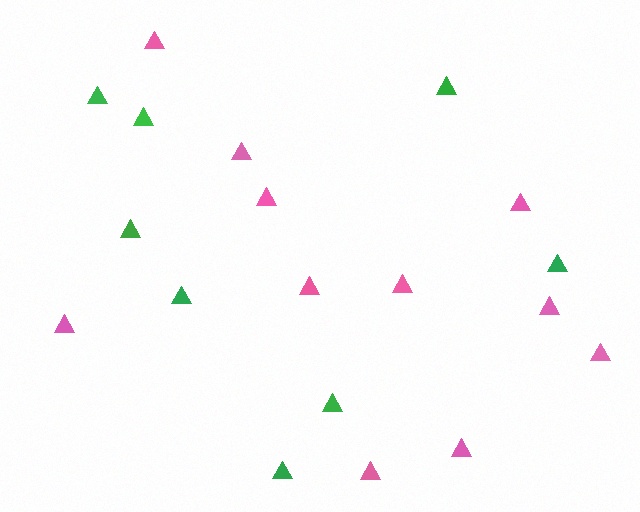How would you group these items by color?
There are 2 groups: one group of green triangles (8) and one group of pink triangles (11).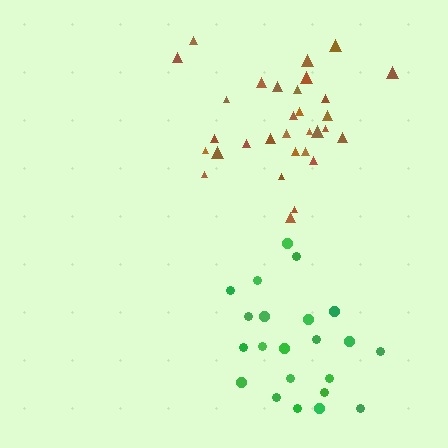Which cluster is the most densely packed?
Brown.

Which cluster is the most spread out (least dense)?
Green.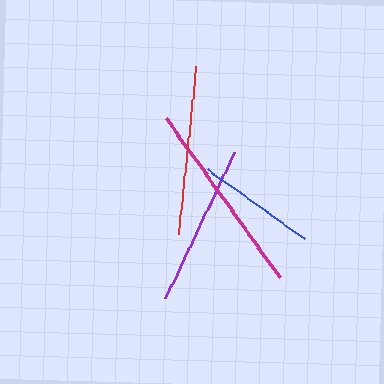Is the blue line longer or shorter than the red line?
The red line is longer than the blue line.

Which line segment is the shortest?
The blue line is the shortest at approximately 120 pixels.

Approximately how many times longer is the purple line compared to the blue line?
The purple line is approximately 1.3 times the length of the blue line.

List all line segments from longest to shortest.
From longest to shortest: magenta, red, purple, blue.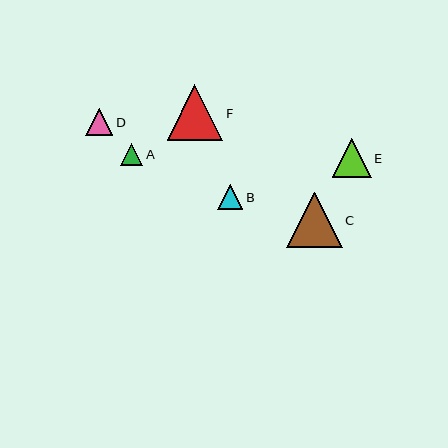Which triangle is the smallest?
Triangle A is the smallest with a size of approximately 22 pixels.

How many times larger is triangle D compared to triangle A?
Triangle D is approximately 1.2 times the size of triangle A.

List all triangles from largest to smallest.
From largest to smallest: F, C, E, D, B, A.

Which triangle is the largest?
Triangle F is the largest with a size of approximately 56 pixels.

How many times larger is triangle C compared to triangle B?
Triangle C is approximately 2.2 times the size of triangle B.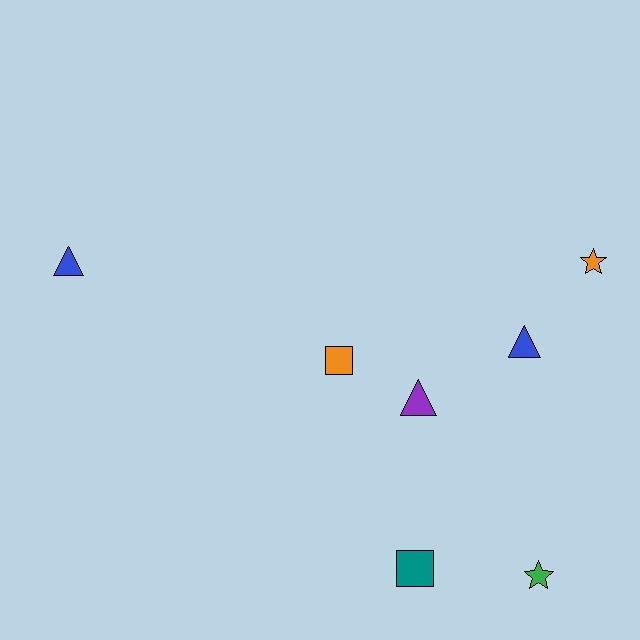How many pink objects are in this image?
There are no pink objects.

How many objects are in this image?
There are 7 objects.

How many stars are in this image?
There are 2 stars.